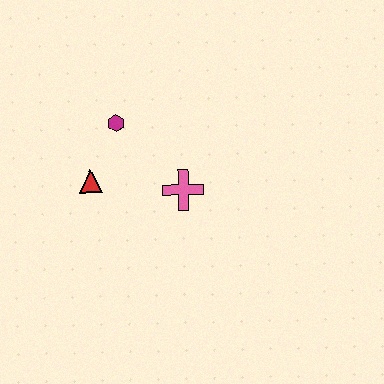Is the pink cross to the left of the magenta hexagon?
No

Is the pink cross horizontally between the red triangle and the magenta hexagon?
No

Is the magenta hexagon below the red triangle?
No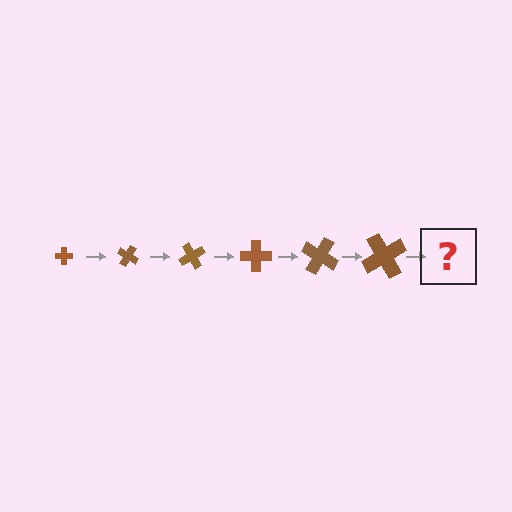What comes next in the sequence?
The next element should be a cross, larger than the previous one and rotated 180 degrees from the start.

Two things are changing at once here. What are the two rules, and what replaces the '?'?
The two rules are that the cross grows larger each step and it rotates 30 degrees each step. The '?' should be a cross, larger than the previous one and rotated 180 degrees from the start.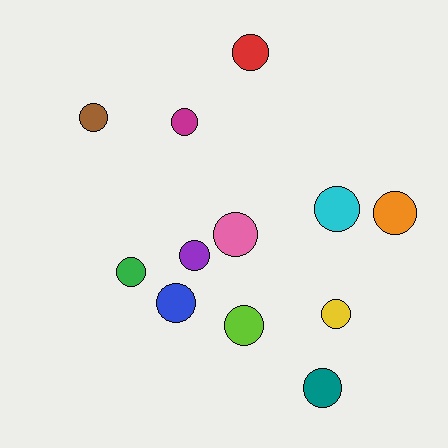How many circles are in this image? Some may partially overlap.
There are 12 circles.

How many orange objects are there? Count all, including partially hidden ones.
There is 1 orange object.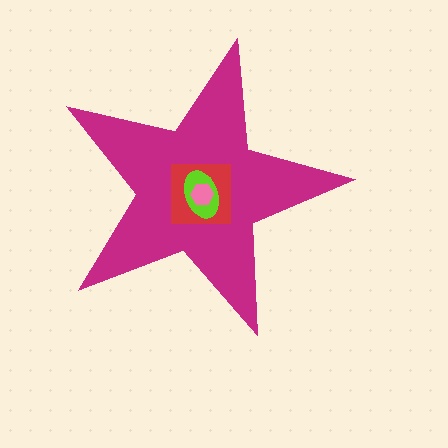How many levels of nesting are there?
4.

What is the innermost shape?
The pink hexagon.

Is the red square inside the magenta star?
Yes.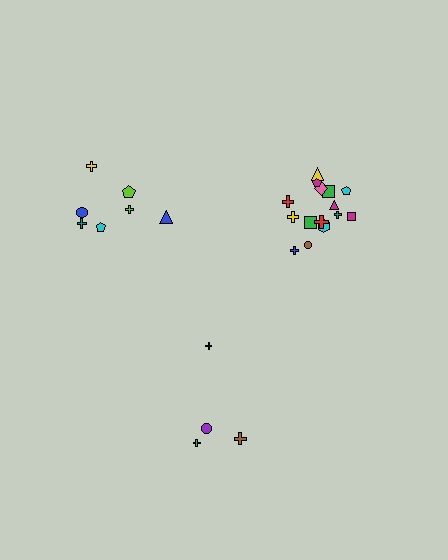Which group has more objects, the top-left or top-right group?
The top-right group.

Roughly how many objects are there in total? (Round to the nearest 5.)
Roughly 25 objects in total.